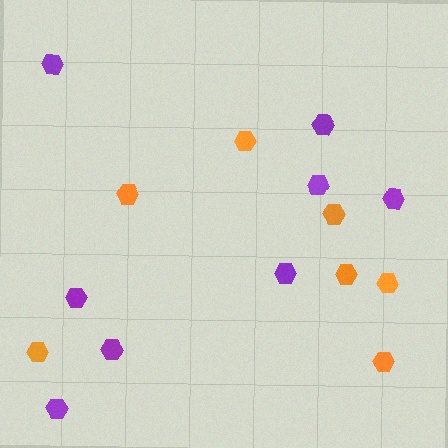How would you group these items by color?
There are 2 groups: one group of orange hexagons (7) and one group of purple hexagons (8).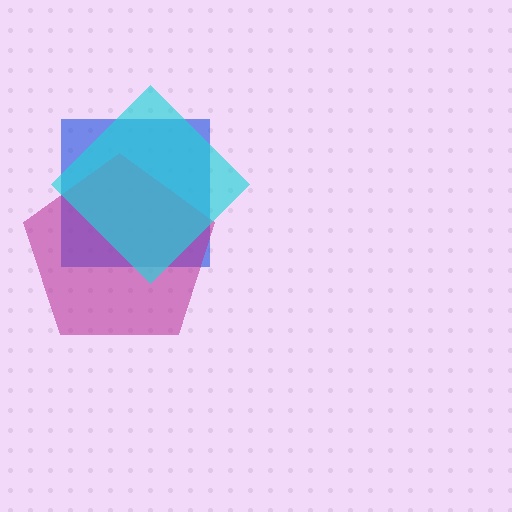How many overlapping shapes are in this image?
There are 3 overlapping shapes in the image.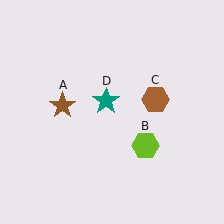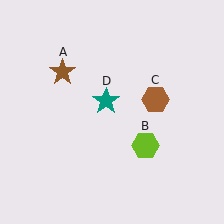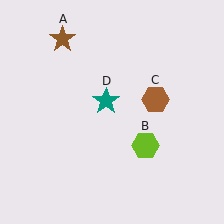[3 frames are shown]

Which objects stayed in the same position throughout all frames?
Lime hexagon (object B) and brown hexagon (object C) and teal star (object D) remained stationary.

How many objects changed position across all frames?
1 object changed position: brown star (object A).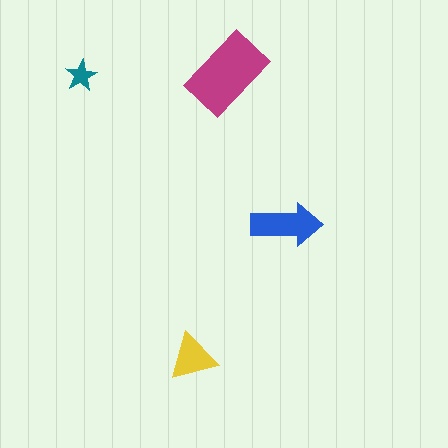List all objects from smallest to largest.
The teal star, the yellow triangle, the blue arrow, the magenta rectangle.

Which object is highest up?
The magenta rectangle is topmost.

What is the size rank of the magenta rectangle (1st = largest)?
1st.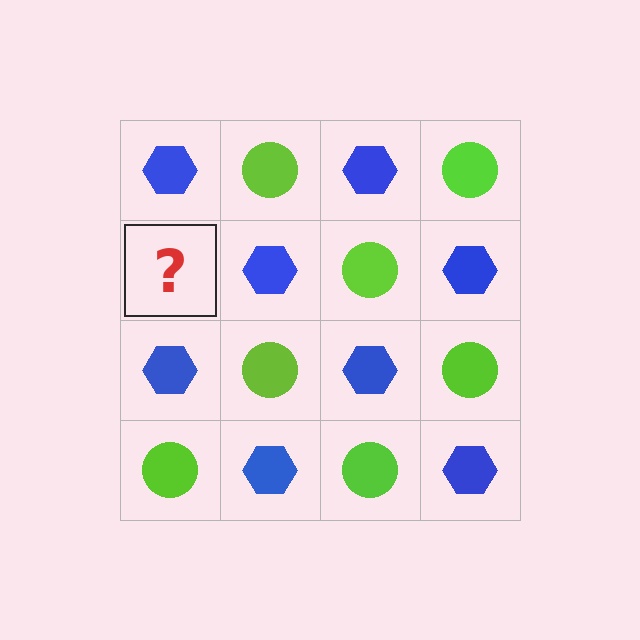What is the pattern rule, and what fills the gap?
The rule is that it alternates blue hexagon and lime circle in a checkerboard pattern. The gap should be filled with a lime circle.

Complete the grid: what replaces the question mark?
The question mark should be replaced with a lime circle.